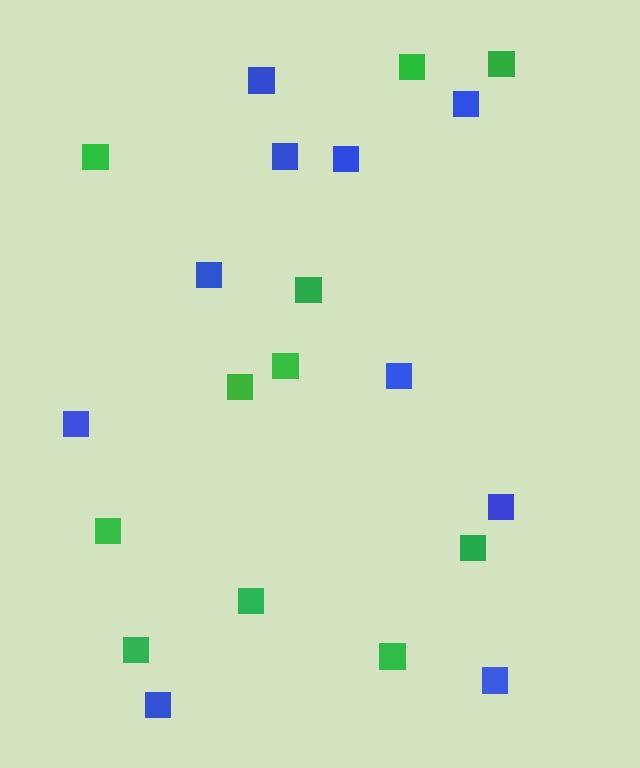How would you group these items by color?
There are 2 groups: one group of blue squares (10) and one group of green squares (11).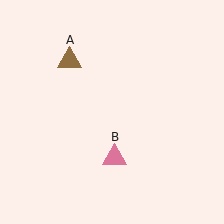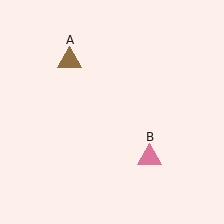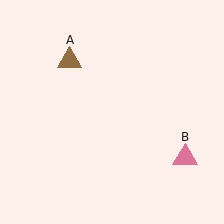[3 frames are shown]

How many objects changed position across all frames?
1 object changed position: pink triangle (object B).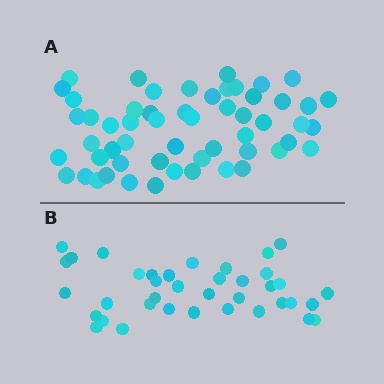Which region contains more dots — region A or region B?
Region A (the top region) has more dots.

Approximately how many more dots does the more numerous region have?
Region A has approximately 15 more dots than region B.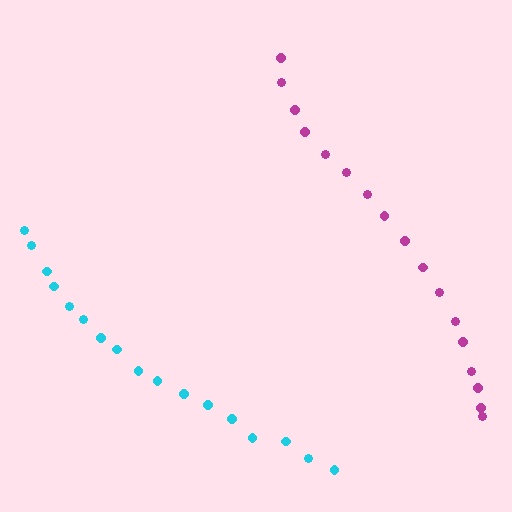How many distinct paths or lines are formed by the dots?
There are 2 distinct paths.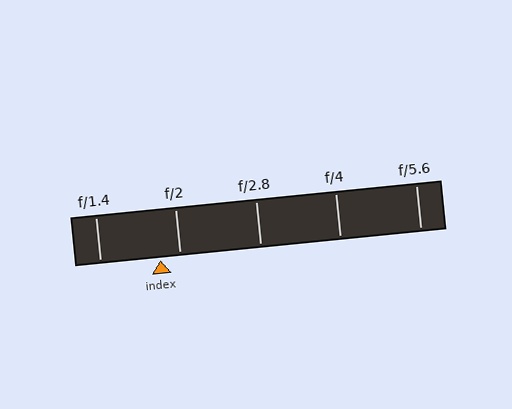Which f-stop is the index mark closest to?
The index mark is closest to f/2.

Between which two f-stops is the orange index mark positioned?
The index mark is between f/1.4 and f/2.